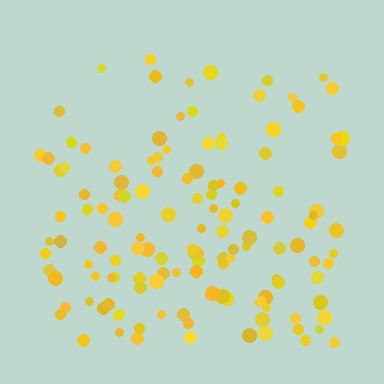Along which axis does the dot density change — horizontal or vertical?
Vertical.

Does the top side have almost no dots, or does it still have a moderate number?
Still a moderate number, just noticeably fewer than the bottom.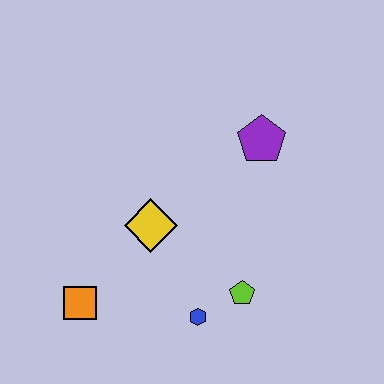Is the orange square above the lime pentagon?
No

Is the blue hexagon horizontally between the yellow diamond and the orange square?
No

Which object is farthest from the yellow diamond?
The purple pentagon is farthest from the yellow diamond.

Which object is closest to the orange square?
The yellow diamond is closest to the orange square.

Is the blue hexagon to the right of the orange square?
Yes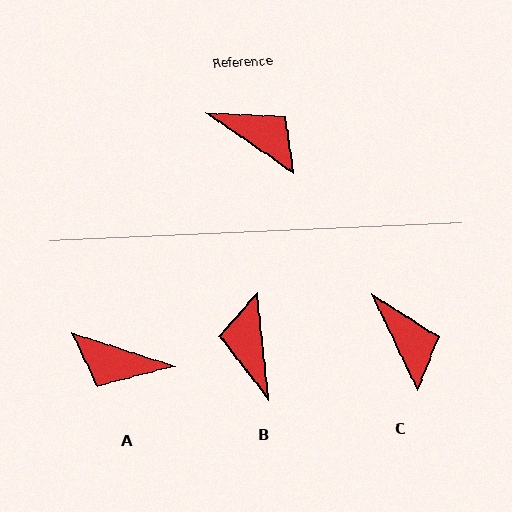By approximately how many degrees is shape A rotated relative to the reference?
Approximately 163 degrees clockwise.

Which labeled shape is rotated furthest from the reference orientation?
A, about 163 degrees away.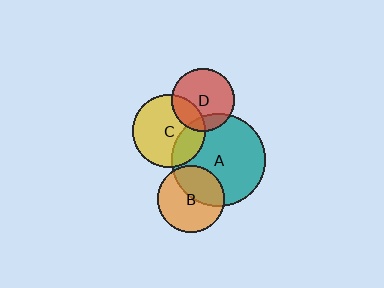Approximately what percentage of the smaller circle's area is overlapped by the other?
Approximately 40%.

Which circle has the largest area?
Circle A (teal).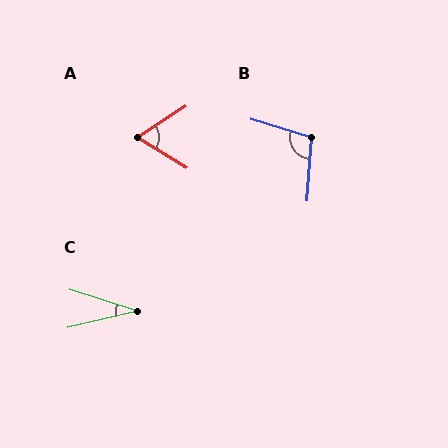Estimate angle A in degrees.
Approximately 65 degrees.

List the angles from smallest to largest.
C (31°), A (65°), B (103°).